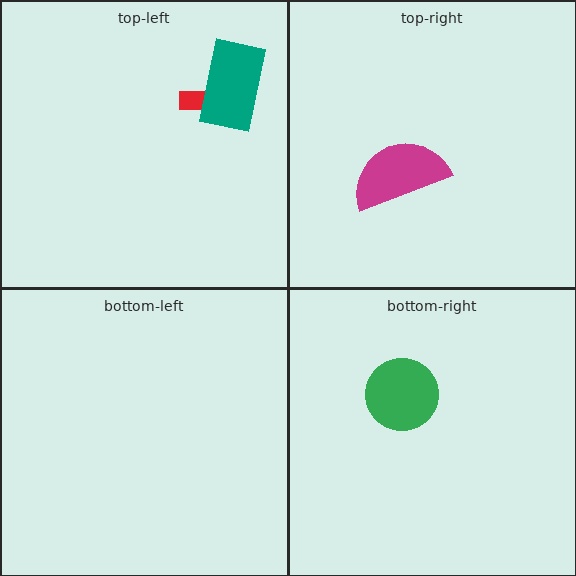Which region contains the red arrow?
The top-left region.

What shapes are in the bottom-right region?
The green circle.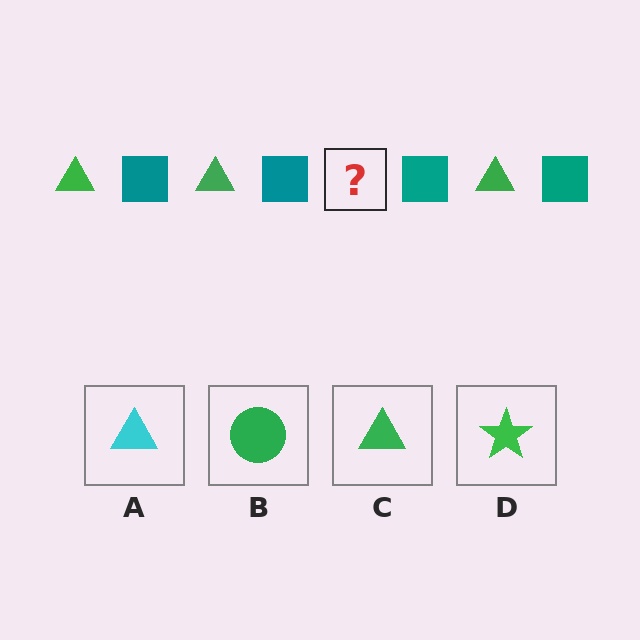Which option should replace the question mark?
Option C.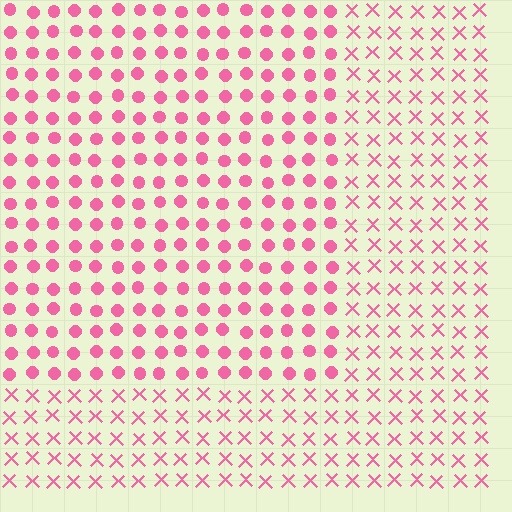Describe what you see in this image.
The image is filled with small pink elements arranged in a uniform grid. A rectangle-shaped region contains circles, while the surrounding area contains X marks. The boundary is defined purely by the change in element shape.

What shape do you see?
I see a rectangle.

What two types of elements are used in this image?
The image uses circles inside the rectangle region and X marks outside it.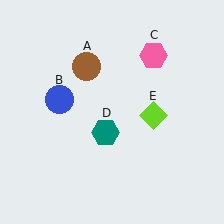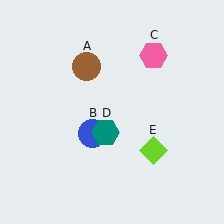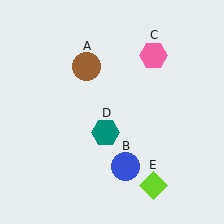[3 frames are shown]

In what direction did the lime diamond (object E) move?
The lime diamond (object E) moved down.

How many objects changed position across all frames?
2 objects changed position: blue circle (object B), lime diamond (object E).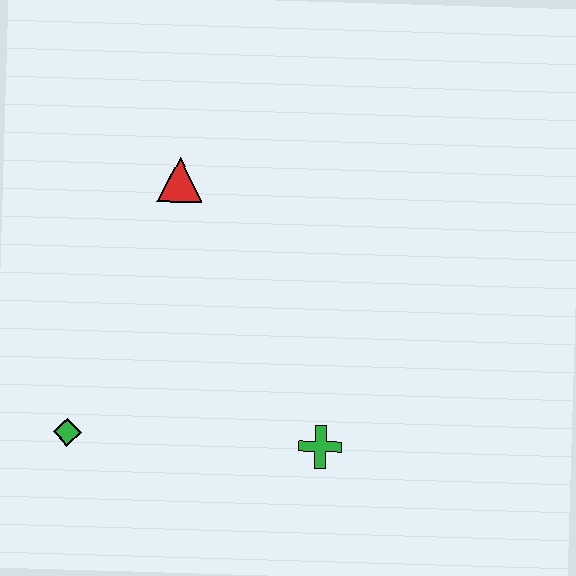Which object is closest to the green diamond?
The green cross is closest to the green diamond.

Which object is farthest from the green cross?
The red triangle is farthest from the green cross.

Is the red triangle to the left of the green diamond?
No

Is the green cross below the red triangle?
Yes